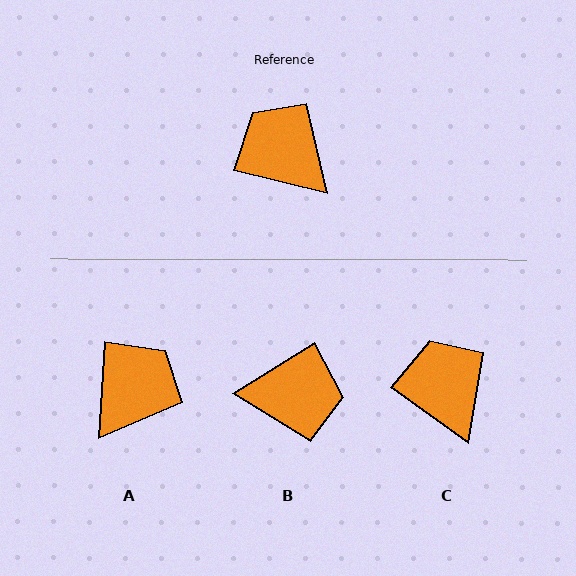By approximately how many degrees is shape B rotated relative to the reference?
Approximately 135 degrees clockwise.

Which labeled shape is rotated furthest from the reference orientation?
B, about 135 degrees away.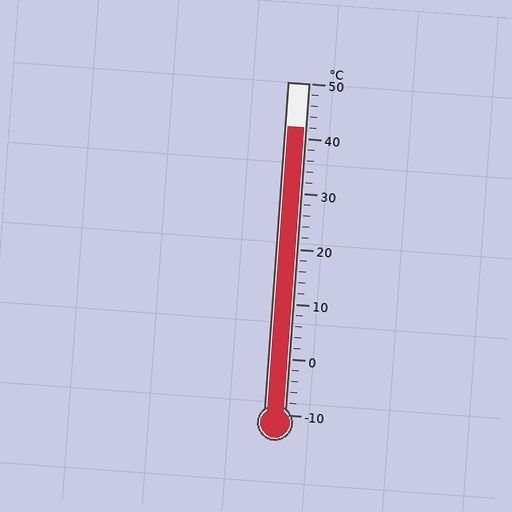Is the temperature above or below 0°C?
The temperature is above 0°C.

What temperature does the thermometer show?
The thermometer shows approximately 42°C.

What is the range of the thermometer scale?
The thermometer scale ranges from -10°C to 50°C.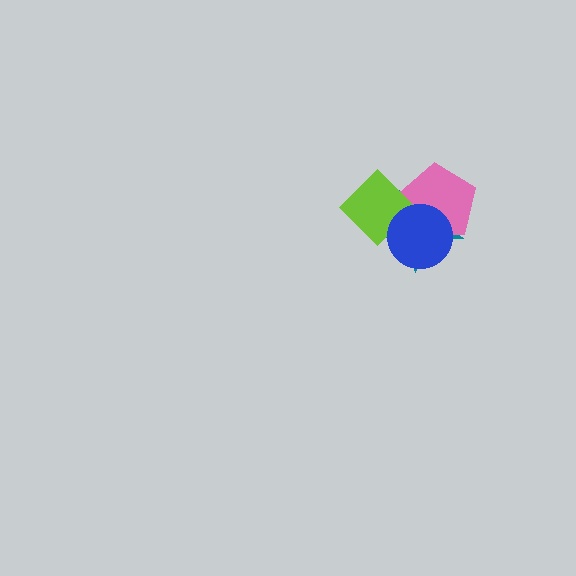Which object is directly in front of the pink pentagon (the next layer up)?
The lime diamond is directly in front of the pink pentagon.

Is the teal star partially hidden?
Yes, it is partially covered by another shape.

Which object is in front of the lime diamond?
The blue circle is in front of the lime diamond.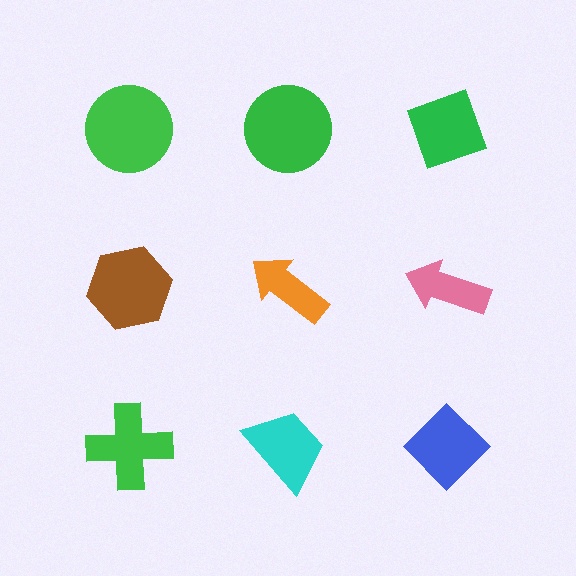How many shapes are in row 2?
3 shapes.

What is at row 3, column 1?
A green cross.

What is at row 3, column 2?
A cyan trapezoid.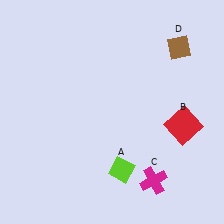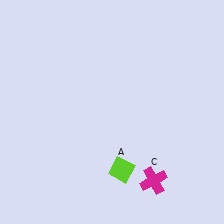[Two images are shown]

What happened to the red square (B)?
The red square (B) was removed in Image 2. It was in the bottom-right area of Image 1.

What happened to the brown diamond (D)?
The brown diamond (D) was removed in Image 2. It was in the top-right area of Image 1.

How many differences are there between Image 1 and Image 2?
There are 2 differences between the two images.